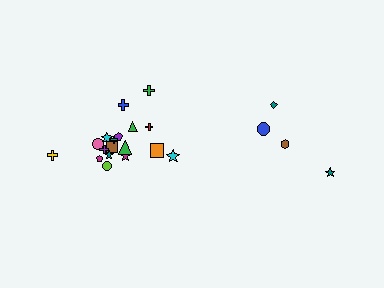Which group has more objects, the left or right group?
The left group.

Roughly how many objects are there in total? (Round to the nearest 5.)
Roughly 20 objects in total.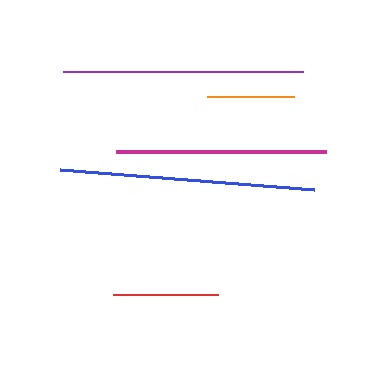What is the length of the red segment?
The red segment is approximately 104 pixels long.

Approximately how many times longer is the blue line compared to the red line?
The blue line is approximately 2.4 times the length of the red line.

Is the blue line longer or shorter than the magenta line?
The blue line is longer than the magenta line.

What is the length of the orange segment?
The orange segment is approximately 87 pixels long.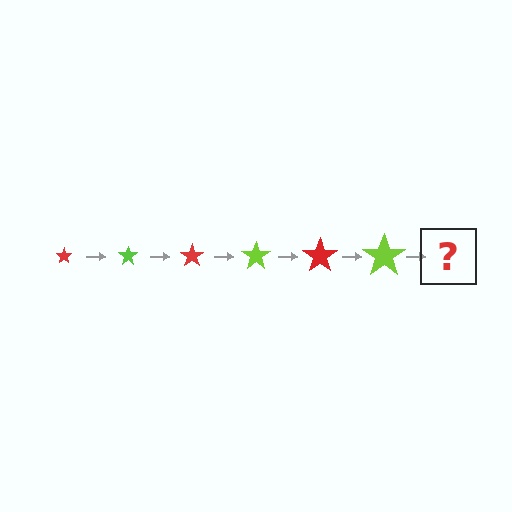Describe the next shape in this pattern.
It should be a red star, larger than the previous one.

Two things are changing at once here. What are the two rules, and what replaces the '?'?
The two rules are that the star grows larger each step and the color cycles through red and lime. The '?' should be a red star, larger than the previous one.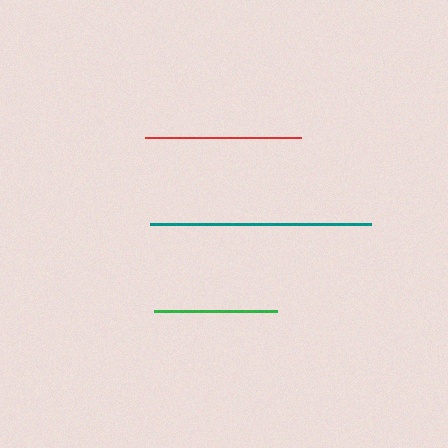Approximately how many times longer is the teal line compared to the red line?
The teal line is approximately 1.4 times the length of the red line.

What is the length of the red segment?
The red segment is approximately 156 pixels long.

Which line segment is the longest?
The teal line is the longest at approximately 221 pixels.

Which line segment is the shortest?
The green line is the shortest at approximately 123 pixels.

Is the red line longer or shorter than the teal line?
The teal line is longer than the red line.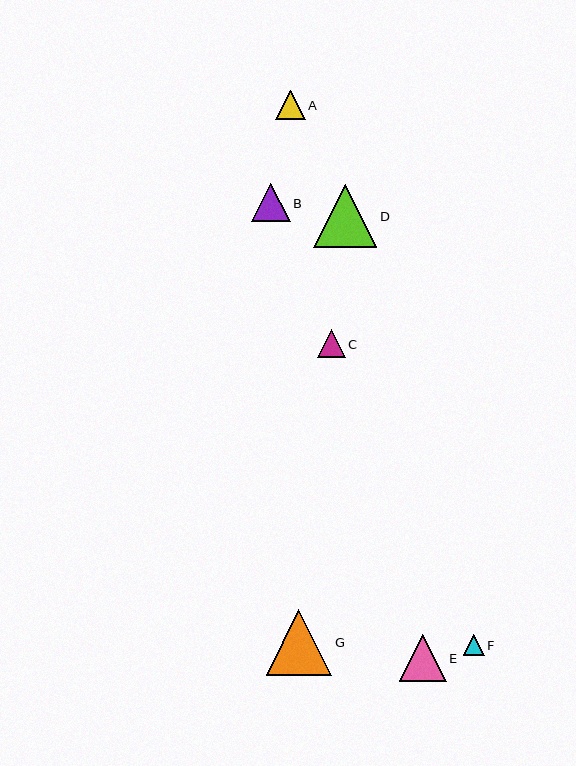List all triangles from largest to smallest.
From largest to smallest: G, D, E, B, A, C, F.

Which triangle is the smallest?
Triangle F is the smallest with a size of approximately 21 pixels.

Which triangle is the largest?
Triangle G is the largest with a size of approximately 65 pixels.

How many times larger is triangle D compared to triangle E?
Triangle D is approximately 1.3 times the size of triangle E.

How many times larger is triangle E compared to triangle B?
Triangle E is approximately 1.2 times the size of triangle B.